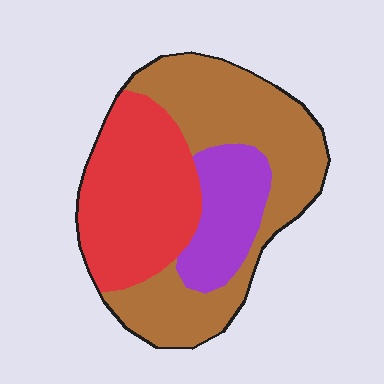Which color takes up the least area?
Purple, at roughly 20%.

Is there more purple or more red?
Red.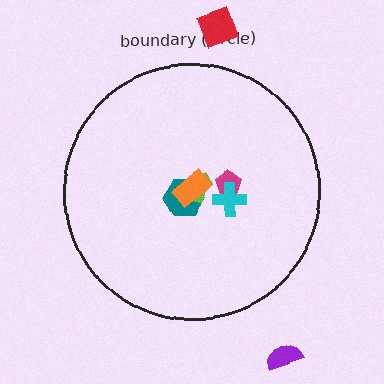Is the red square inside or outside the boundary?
Outside.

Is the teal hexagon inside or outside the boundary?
Inside.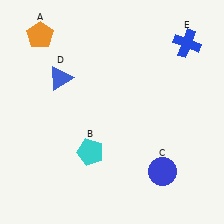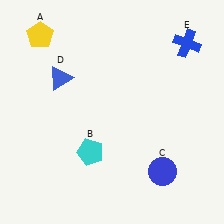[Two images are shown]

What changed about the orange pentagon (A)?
In Image 1, A is orange. In Image 2, it changed to yellow.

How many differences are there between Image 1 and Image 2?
There is 1 difference between the two images.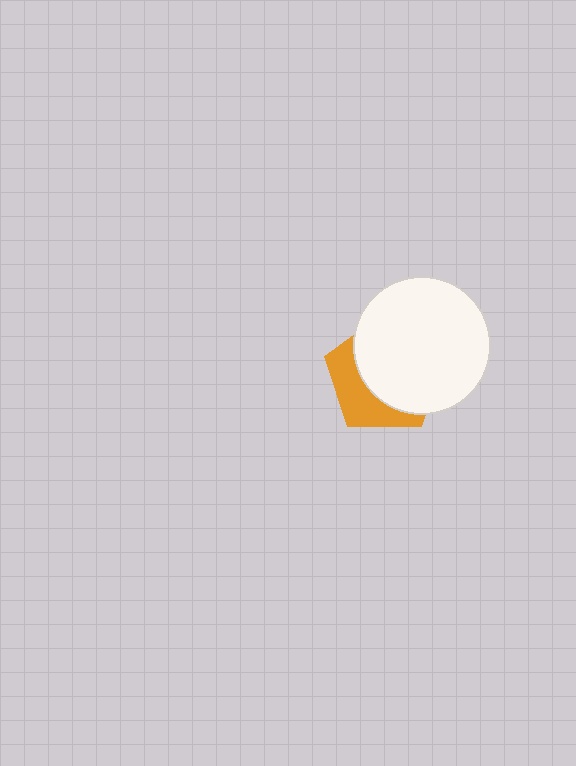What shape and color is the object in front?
The object in front is a white circle.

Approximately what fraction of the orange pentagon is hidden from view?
Roughly 64% of the orange pentagon is hidden behind the white circle.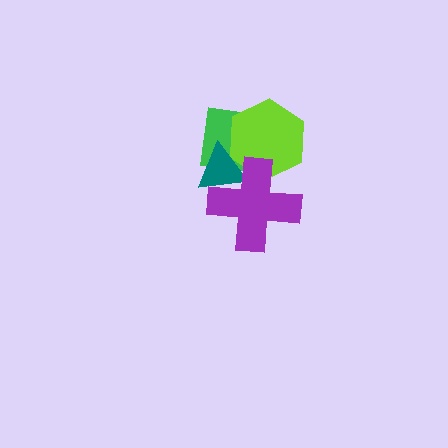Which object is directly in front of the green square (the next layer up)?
The lime hexagon is directly in front of the green square.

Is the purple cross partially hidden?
No, no other shape covers it.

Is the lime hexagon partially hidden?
Yes, it is partially covered by another shape.